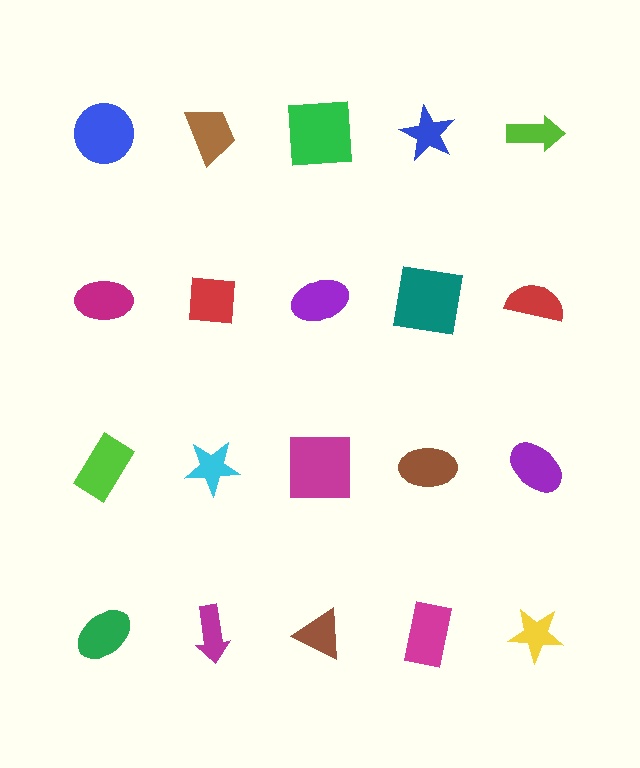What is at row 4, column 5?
A yellow star.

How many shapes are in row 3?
5 shapes.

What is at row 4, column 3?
A brown triangle.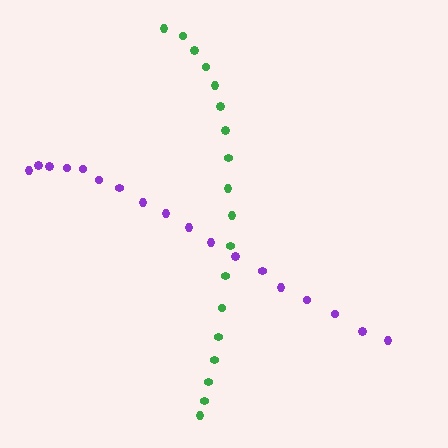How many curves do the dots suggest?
There are 2 distinct paths.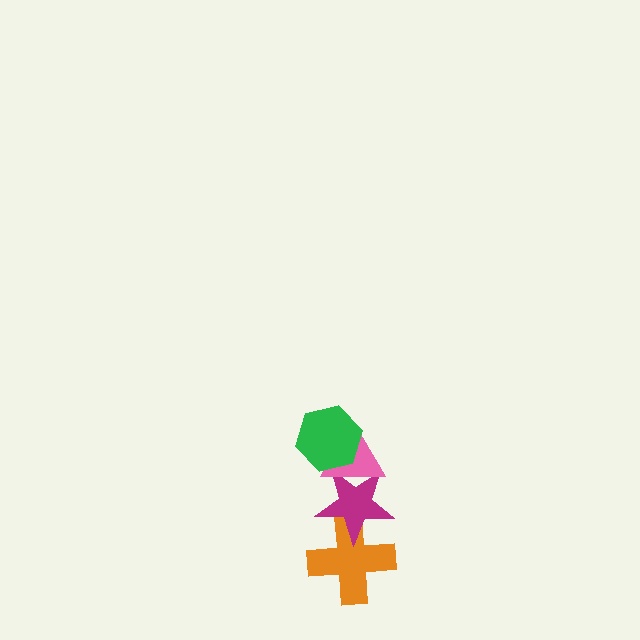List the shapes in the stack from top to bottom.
From top to bottom: the green hexagon, the pink triangle, the magenta star, the orange cross.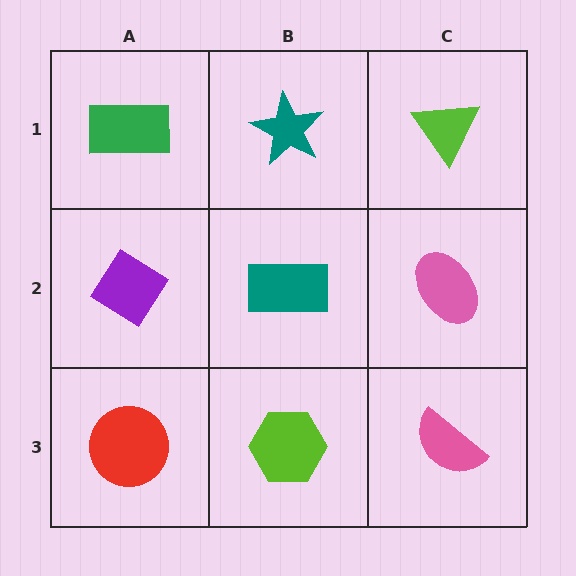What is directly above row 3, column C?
A pink ellipse.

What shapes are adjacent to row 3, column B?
A teal rectangle (row 2, column B), a red circle (row 3, column A), a pink semicircle (row 3, column C).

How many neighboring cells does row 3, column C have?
2.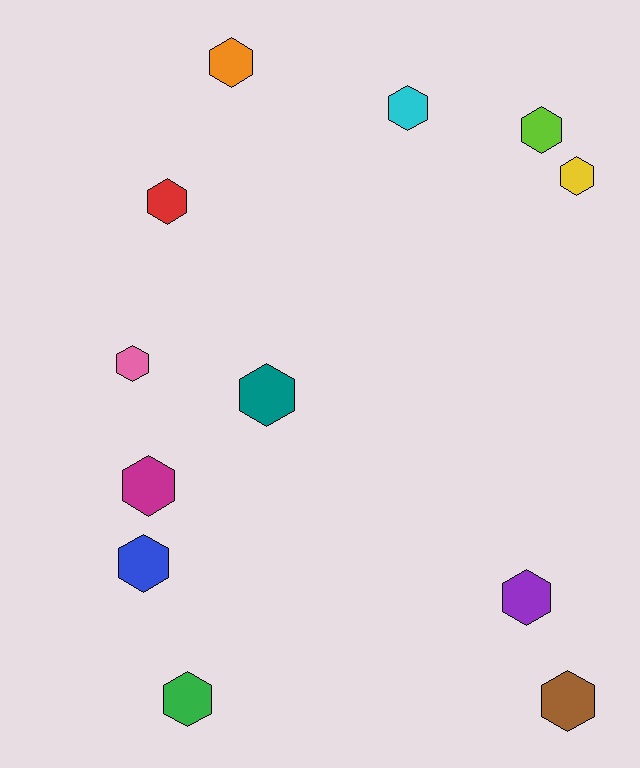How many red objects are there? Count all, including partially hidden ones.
There is 1 red object.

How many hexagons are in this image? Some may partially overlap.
There are 12 hexagons.